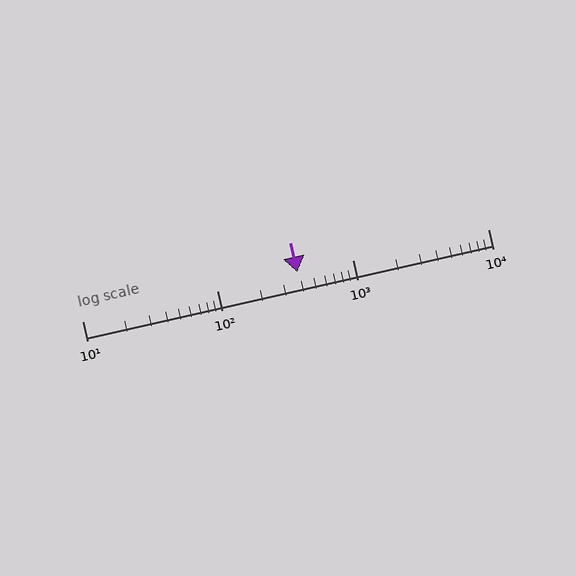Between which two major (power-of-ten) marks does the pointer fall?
The pointer is between 100 and 1000.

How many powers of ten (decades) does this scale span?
The scale spans 3 decades, from 10 to 10000.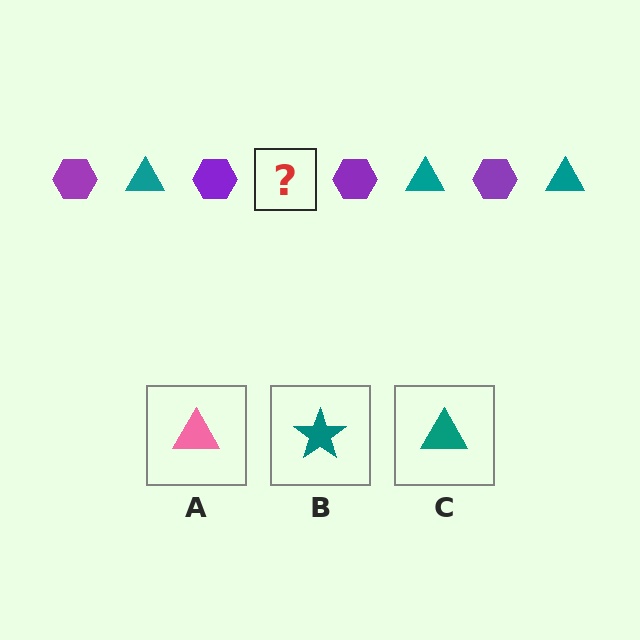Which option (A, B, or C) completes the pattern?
C.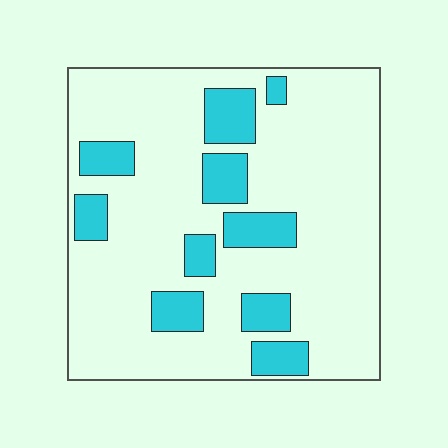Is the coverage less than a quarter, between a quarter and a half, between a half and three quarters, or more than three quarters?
Less than a quarter.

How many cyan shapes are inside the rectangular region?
10.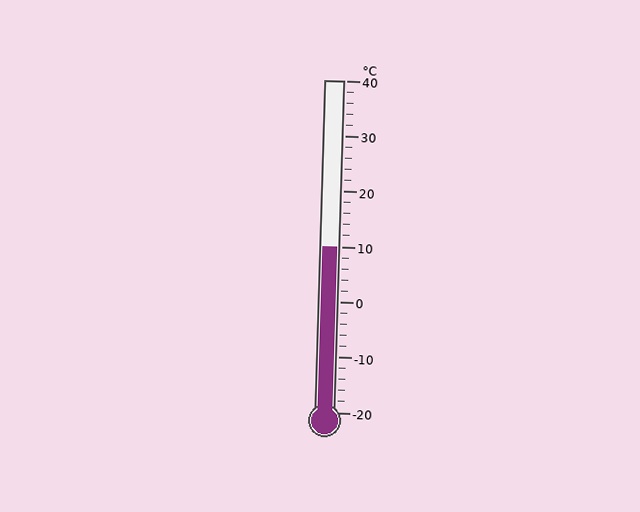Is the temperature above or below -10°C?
The temperature is above -10°C.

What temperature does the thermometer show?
The thermometer shows approximately 10°C.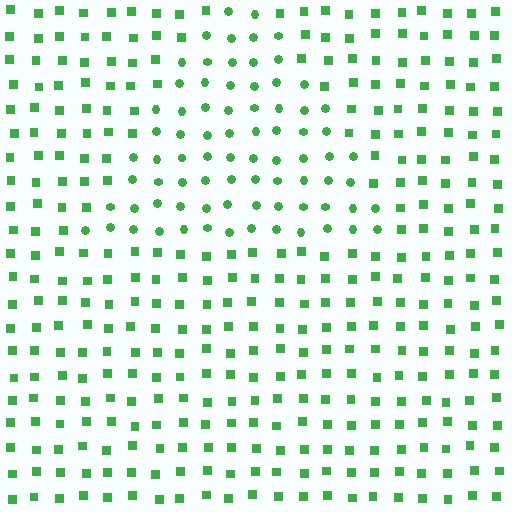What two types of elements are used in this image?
The image uses circles inside the triangle region and squares outside it.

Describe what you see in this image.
The image is filled with small green elements arranged in a uniform grid. A triangle-shaped region contains circles, while the surrounding area contains squares. The boundary is defined purely by the change in element shape.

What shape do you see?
I see a triangle.